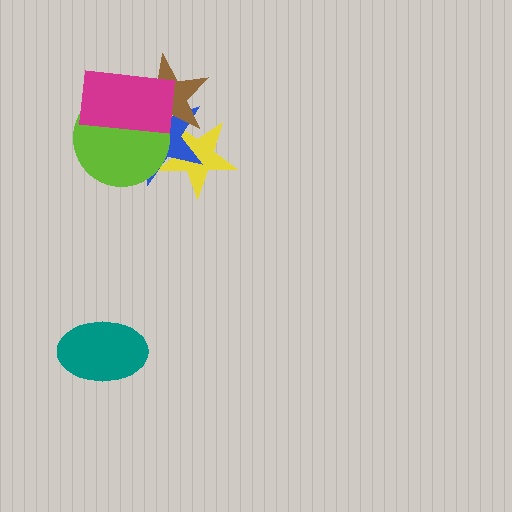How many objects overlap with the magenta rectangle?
3 objects overlap with the magenta rectangle.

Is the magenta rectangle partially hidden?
No, no other shape covers it.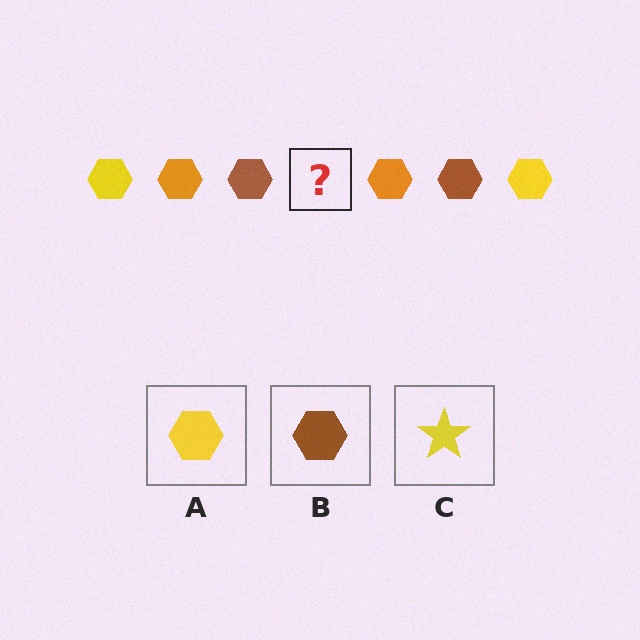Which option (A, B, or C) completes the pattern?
A.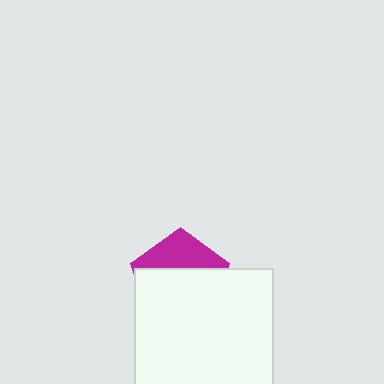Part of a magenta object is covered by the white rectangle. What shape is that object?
It is a pentagon.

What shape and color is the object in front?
The object in front is a white rectangle.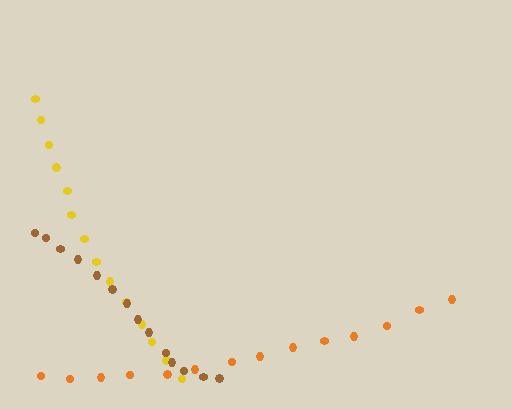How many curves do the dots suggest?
There are 3 distinct paths.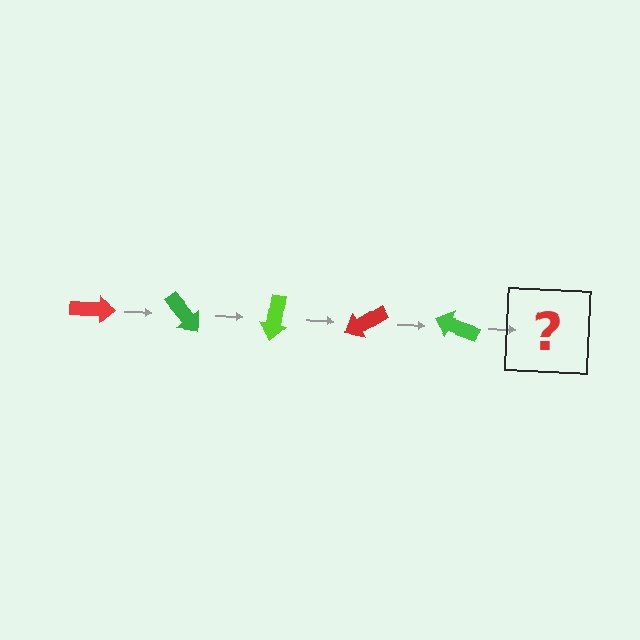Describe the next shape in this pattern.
It should be a lime arrow, rotated 250 degrees from the start.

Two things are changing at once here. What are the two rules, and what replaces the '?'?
The two rules are that it rotates 50 degrees each step and the color cycles through red, green, and lime. The '?' should be a lime arrow, rotated 250 degrees from the start.